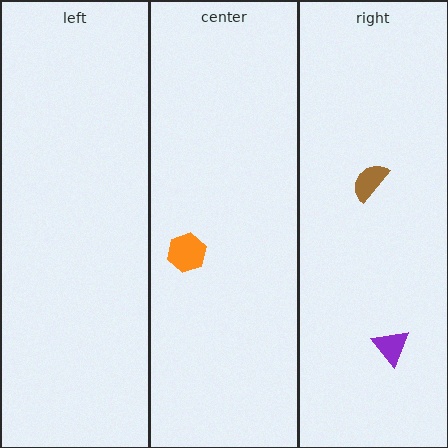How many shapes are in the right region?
2.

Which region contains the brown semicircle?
The right region.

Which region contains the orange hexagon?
The center region.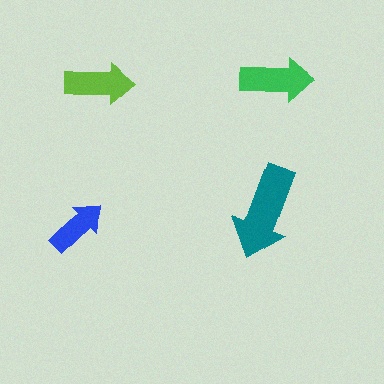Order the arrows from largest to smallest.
the teal one, the green one, the lime one, the blue one.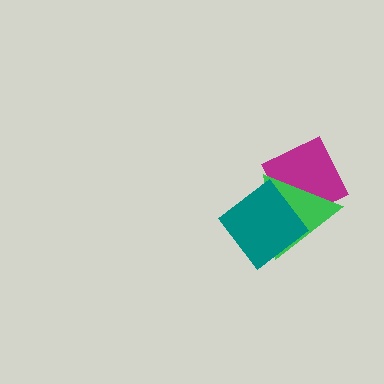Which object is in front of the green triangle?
The teal diamond is in front of the green triangle.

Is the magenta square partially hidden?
Yes, it is partially covered by another shape.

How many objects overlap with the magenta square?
2 objects overlap with the magenta square.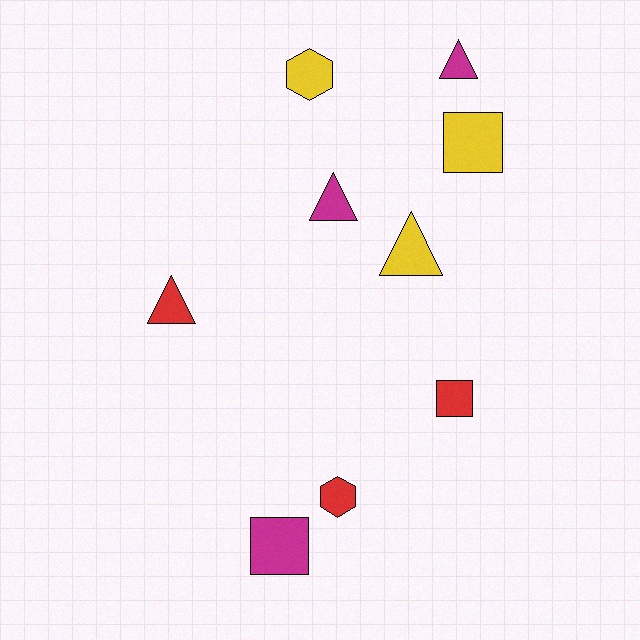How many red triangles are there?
There is 1 red triangle.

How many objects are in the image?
There are 9 objects.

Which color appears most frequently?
Red, with 3 objects.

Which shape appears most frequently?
Triangle, with 4 objects.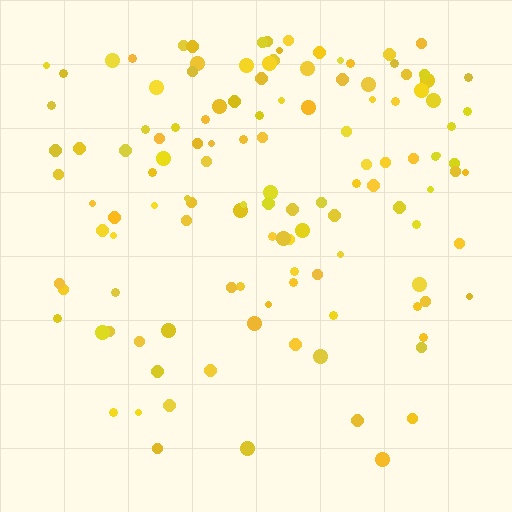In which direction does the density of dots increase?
From bottom to top, with the top side densest.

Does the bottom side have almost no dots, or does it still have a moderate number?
Still a moderate number, just noticeably fewer than the top.